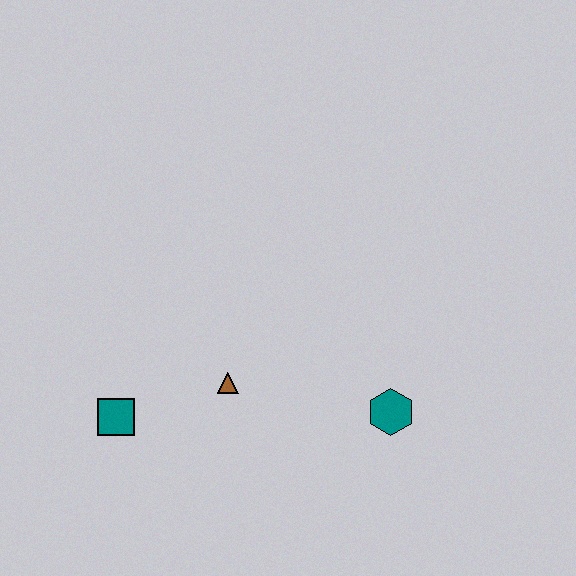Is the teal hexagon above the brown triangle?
No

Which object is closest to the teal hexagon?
The brown triangle is closest to the teal hexagon.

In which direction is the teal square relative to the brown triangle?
The teal square is to the left of the brown triangle.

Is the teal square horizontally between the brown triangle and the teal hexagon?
No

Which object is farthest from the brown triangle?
The teal hexagon is farthest from the brown triangle.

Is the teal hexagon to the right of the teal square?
Yes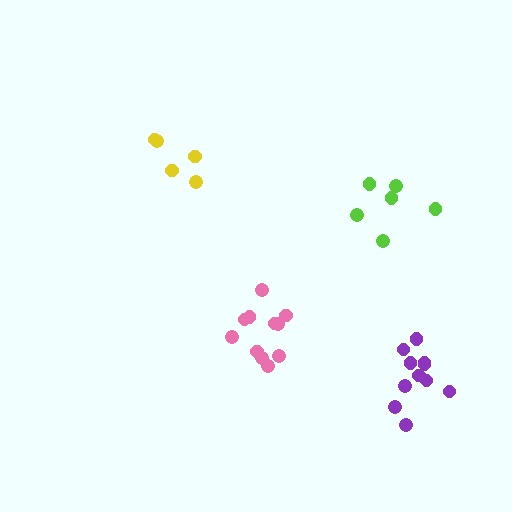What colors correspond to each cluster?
The clusters are colored: yellow, lime, pink, purple.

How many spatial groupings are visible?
There are 4 spatial groupings.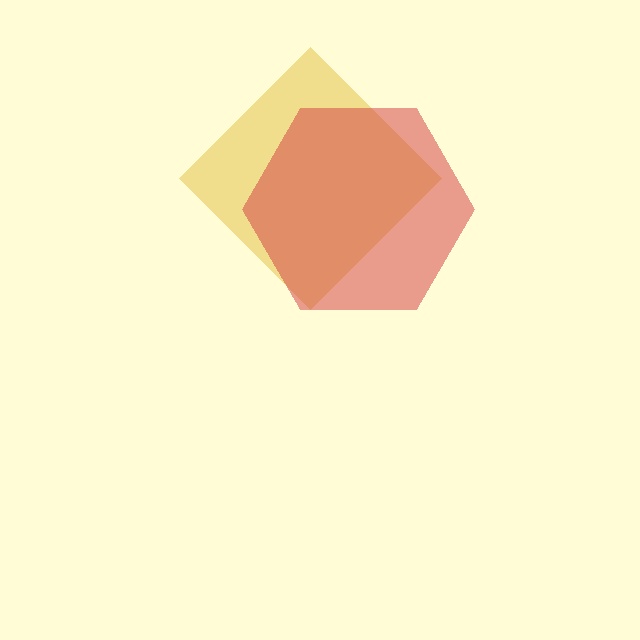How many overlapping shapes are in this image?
There are 2 overlapping shapes in the image.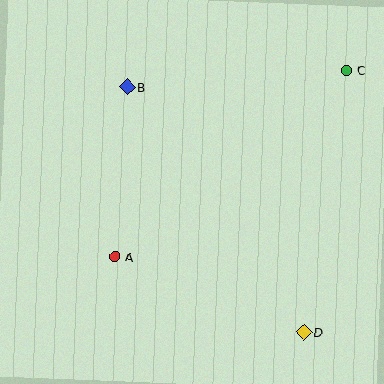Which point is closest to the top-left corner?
Point B is closest to the top-left corner.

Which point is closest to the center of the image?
Point A at (115, 257) is closest to the center.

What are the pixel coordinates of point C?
Point C is at (347, 70).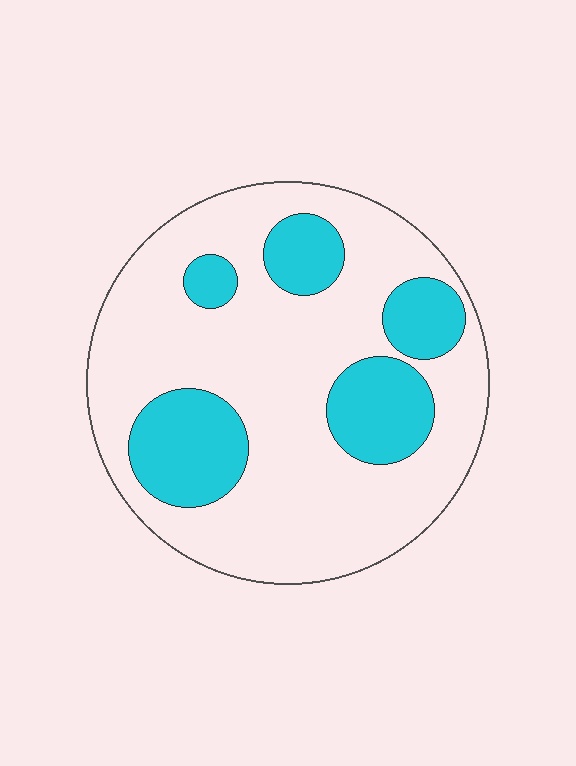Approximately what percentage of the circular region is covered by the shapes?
Approximately 25%.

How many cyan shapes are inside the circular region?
5.